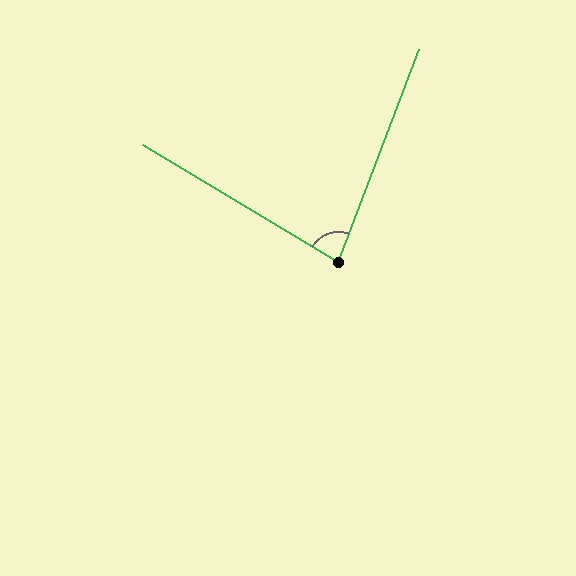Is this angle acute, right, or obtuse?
It is acute.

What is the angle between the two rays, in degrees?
Approximately 80 degrees.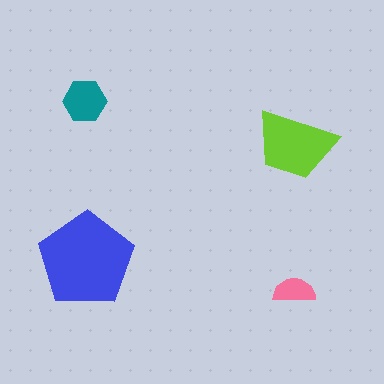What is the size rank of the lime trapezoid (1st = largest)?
2nd.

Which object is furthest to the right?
The pink semicircle is rightmost.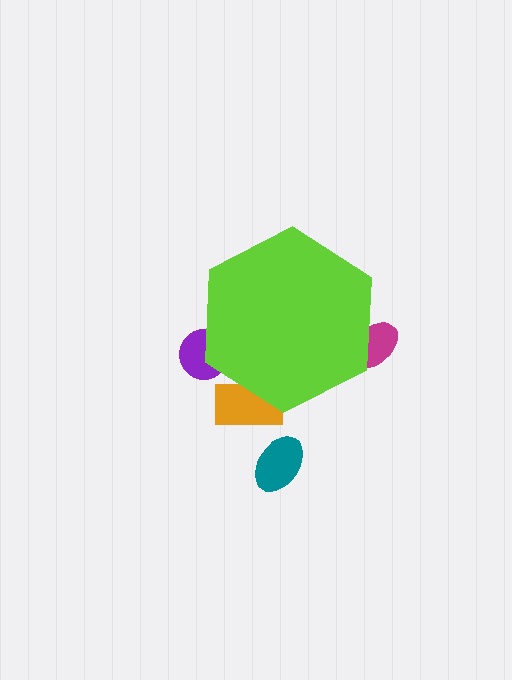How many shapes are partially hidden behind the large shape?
4 shapes are partially hidden.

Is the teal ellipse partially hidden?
No, the teal ellipse is fully visible.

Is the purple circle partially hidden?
Yes, the purple circle is partially hidden behind the lime hexagon.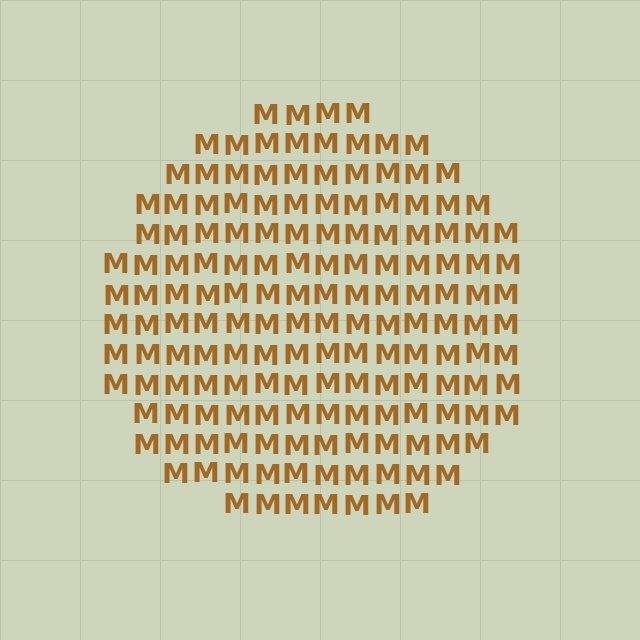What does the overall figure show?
The overall figure shows a circle.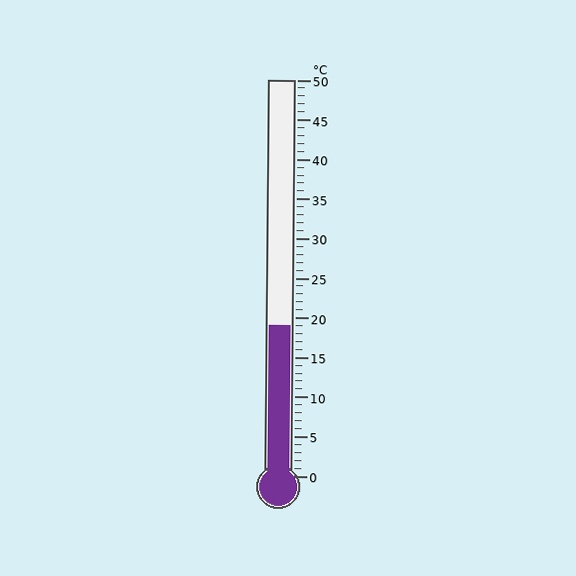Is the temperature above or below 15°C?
The temperature is above 15°C.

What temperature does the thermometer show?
The thermometer shows approximately 19°C.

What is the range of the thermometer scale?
The thermometer scale ranges from 0°C to 50°C.